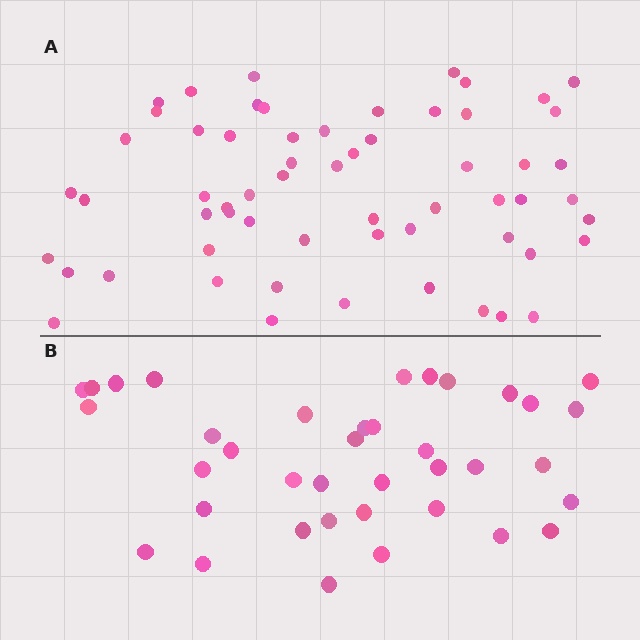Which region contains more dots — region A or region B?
Region A (the top region) has more dots.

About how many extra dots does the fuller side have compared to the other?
Region A has approximately 20 more dots than region B.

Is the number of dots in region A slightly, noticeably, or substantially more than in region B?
Region A has substantially more. The ratio is roughly 1.6 to 1.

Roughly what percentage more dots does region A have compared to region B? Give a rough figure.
About 60% more.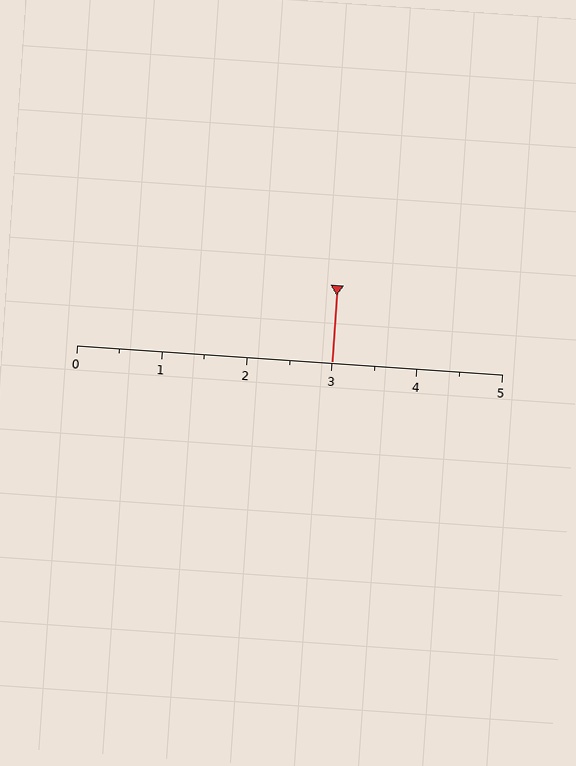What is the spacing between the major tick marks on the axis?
The major ticks are spaced 1 apart.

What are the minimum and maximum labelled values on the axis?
The axis runs from 0 to 5.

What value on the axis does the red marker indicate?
The marker indicates approximately 3.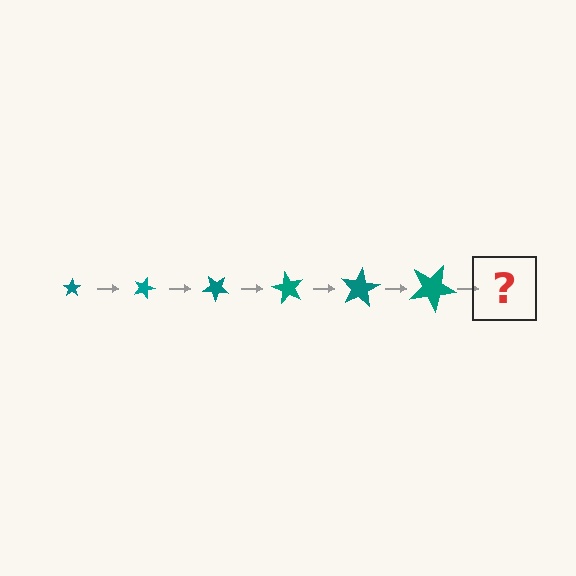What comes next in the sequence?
The next element should be a star, larger than the previous one and rotated 120 degrees from the start.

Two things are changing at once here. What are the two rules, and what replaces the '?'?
The two rules are that the star grows larger each step and it rotates 20 degrees each step. The '?' should be a star, larger than the previous one and rotated 120 degrees from the start.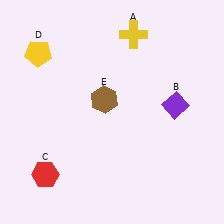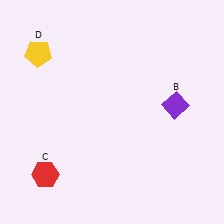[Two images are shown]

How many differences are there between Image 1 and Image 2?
There are 2 differences between the two images.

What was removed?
The yellow cross (A), the brown hexagon (E) were removed in Image 2.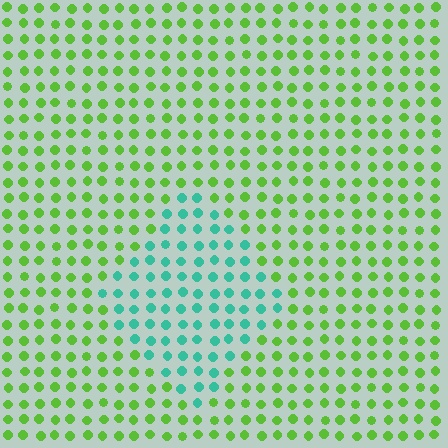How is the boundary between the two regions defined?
The boundary is defined purely by a slight shift in hue (about 62 degrees). Spacing, size, and orientation are identical on both sides.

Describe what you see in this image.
The image is filled with small lime elements in a uniform arrangement. A diamond-shaped region is visible where the elements are tinted to a slightly different hue, forming a subtle color boundary.